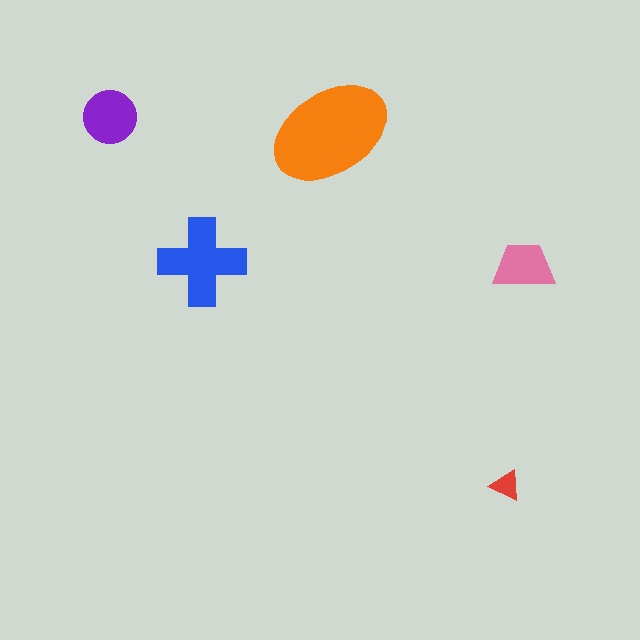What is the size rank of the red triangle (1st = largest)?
5th.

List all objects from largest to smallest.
The orange ellipse, the blue cross, the purple circle, the pink trapezoid, the red triangle.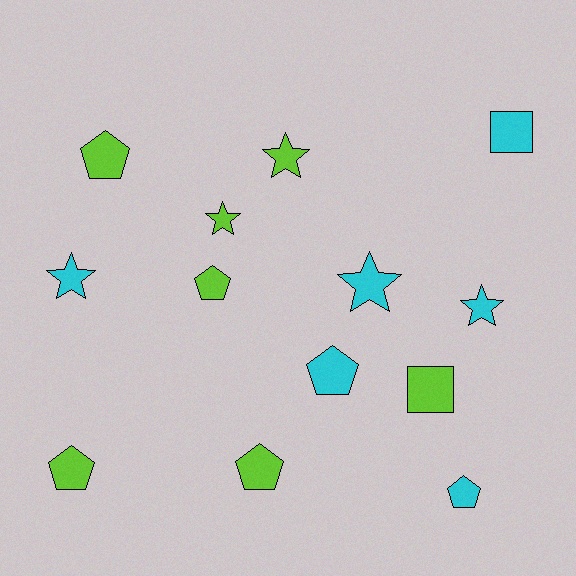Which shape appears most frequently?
Pentagon, with 6 objects.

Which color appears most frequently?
Lime, with 7 objects.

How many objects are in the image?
There are 13 objects.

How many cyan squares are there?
There is 1 cyan square.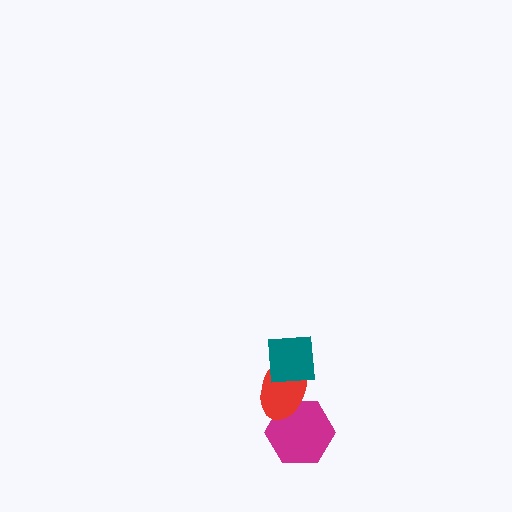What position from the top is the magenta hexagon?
The magenta hexagon is 3rd from the top.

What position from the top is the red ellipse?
The red ellipse is 2nd from the top.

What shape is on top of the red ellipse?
The teal square is on top of the red ellipse.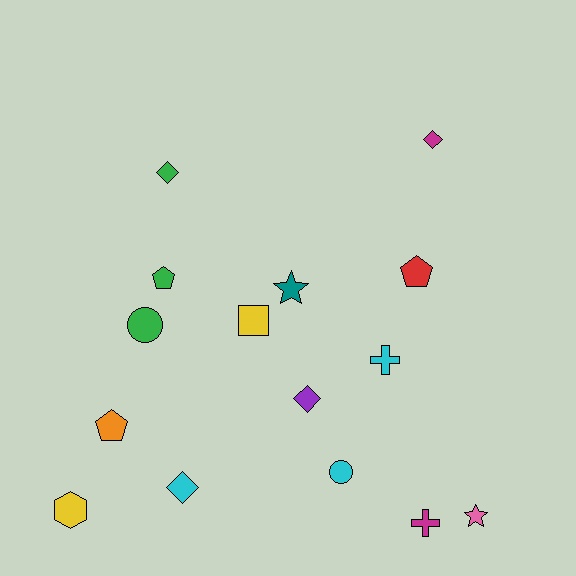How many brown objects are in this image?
There are no brown objects.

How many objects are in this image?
There are 15 objects.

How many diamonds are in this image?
There are 4 diamonds.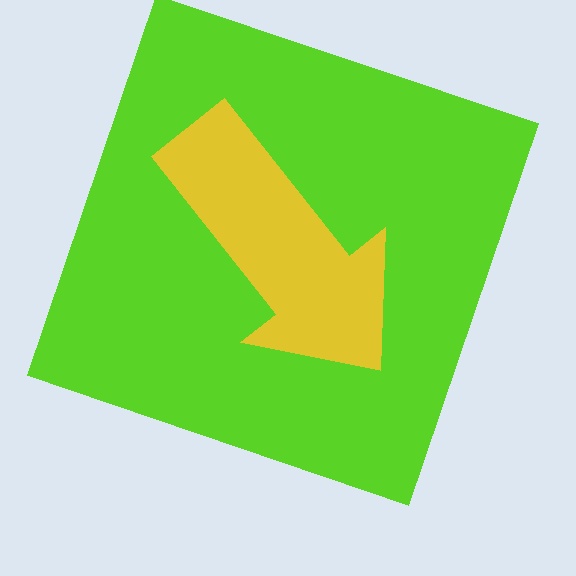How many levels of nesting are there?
2.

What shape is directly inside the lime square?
The yellow arrow.